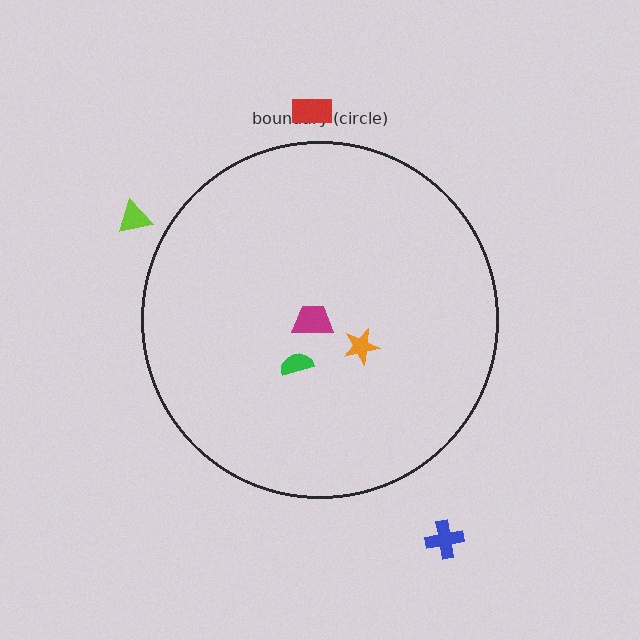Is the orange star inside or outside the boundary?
Inside.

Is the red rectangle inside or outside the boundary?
Outside.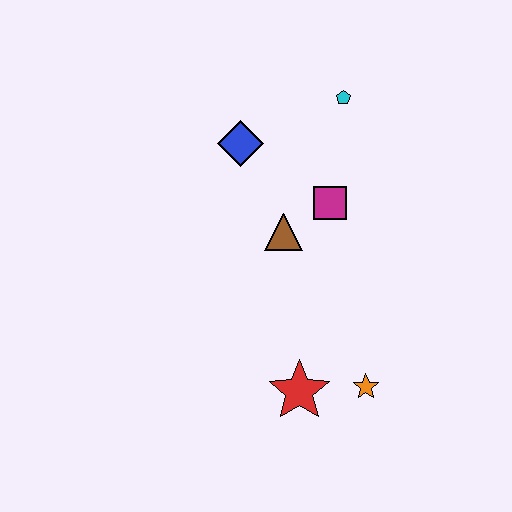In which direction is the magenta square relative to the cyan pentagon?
The magenta square is below the cyan pentagon.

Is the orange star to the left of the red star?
No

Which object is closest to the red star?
The orange star is closest to the red star.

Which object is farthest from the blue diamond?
The orange star is farthest from the blue diamond.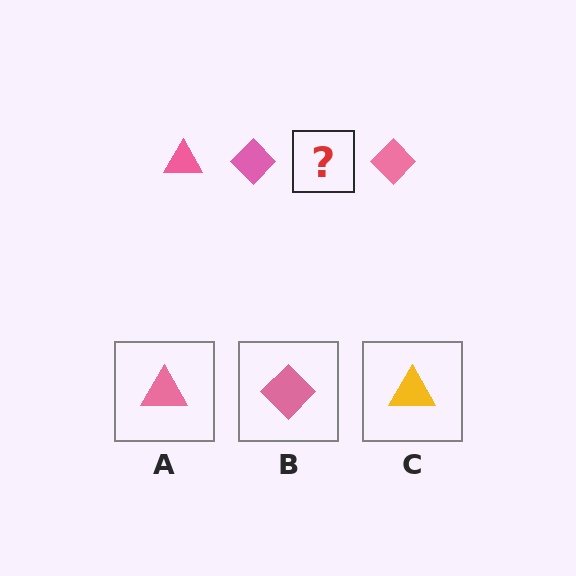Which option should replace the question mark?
Option A.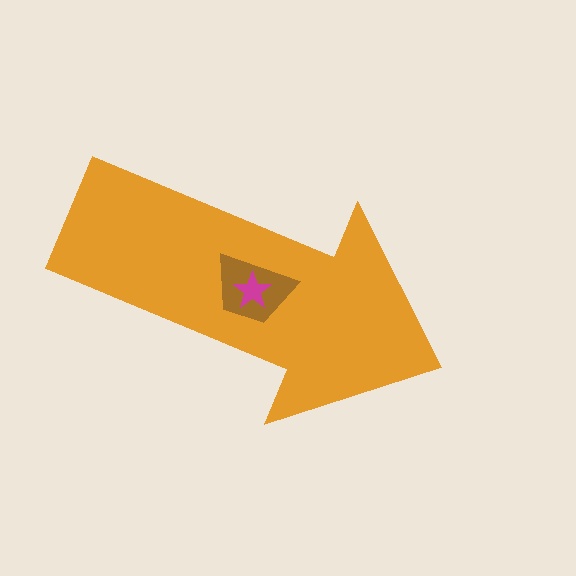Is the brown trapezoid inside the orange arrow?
Yes.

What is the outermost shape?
The orange arrow.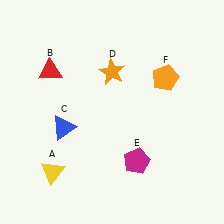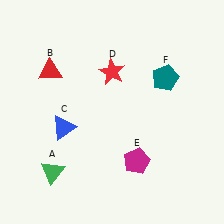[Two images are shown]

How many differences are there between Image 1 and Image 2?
There are 3 differences between the two images.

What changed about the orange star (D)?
In Image 1, D is orange. In Image 2, it changed to red.